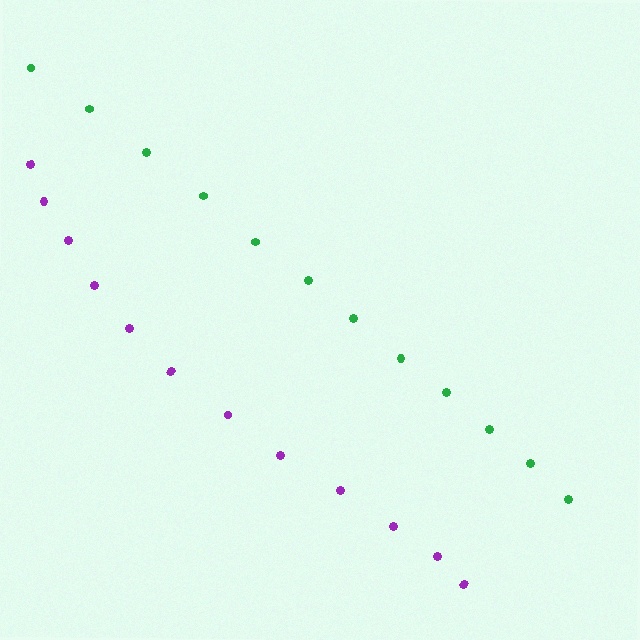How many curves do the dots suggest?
There are 2 distinct paths.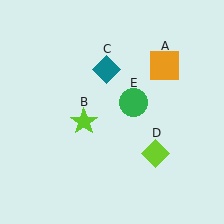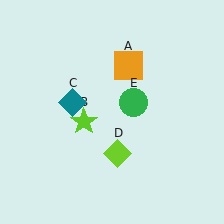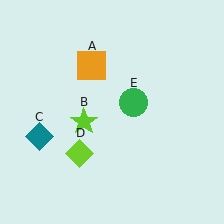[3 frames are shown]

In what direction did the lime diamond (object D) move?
The lime diamond (object D) moved left.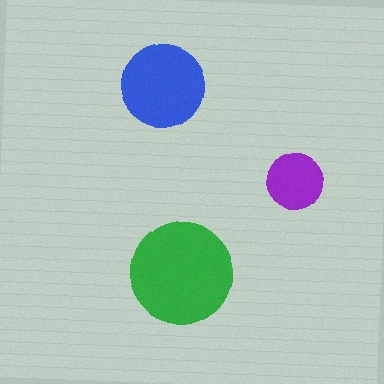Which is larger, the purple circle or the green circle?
The green one.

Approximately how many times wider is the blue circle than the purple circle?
About 1.5 times wider.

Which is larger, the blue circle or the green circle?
The green one.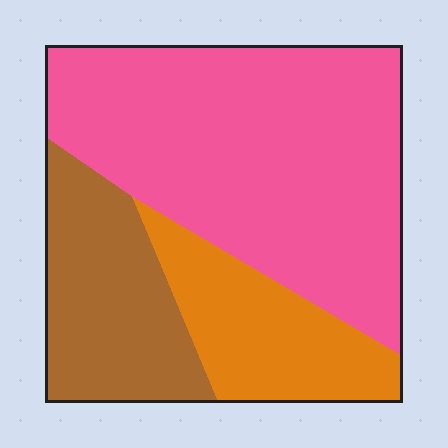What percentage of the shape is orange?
Orange covers around 20% of the shape.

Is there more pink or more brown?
Pink.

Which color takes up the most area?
Pink, at roughly 55%.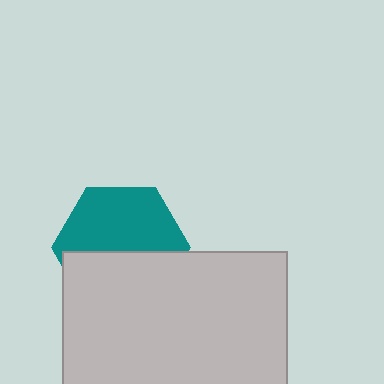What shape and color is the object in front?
The object in front is a light gray rectangle.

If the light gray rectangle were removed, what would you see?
You would see the complete teal hexagon.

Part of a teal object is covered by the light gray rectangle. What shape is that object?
It is a hexagon.